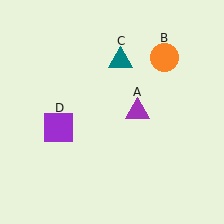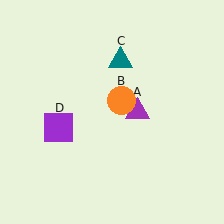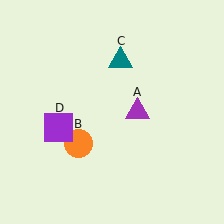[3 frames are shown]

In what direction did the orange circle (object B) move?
The orange circle (object B) moved down and to the left.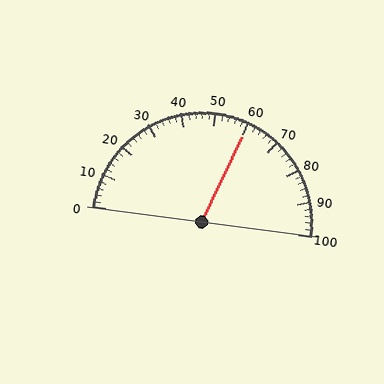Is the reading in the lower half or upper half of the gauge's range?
The reading is in the upper half of the range (0 to 100).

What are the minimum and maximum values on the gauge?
The gauge ranges from 0 to 100.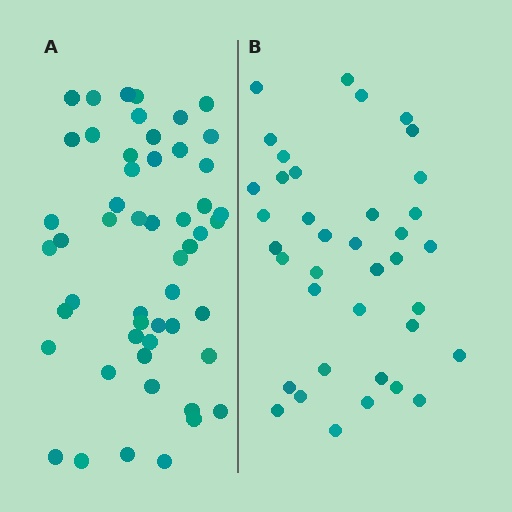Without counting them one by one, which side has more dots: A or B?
Region A (the left region) has more dots.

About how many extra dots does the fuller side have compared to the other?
Region A has approximately 15 more dots than region B.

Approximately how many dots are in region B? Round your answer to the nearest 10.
About 40 dots. (The exact count is 38, which rounds to 40.)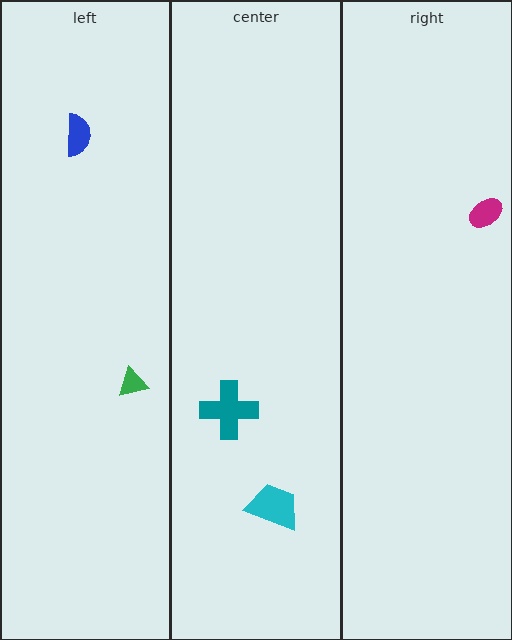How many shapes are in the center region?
2.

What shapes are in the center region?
The teal cross, the cyan trapezoid.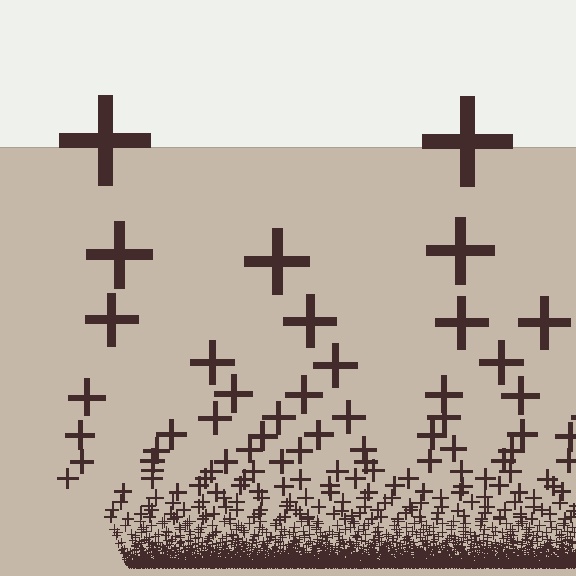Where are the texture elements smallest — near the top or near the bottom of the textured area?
Near the bottom.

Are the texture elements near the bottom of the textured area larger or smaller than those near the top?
Smaller. The gradient is inverted — elements near the bottom are smaller and denser.